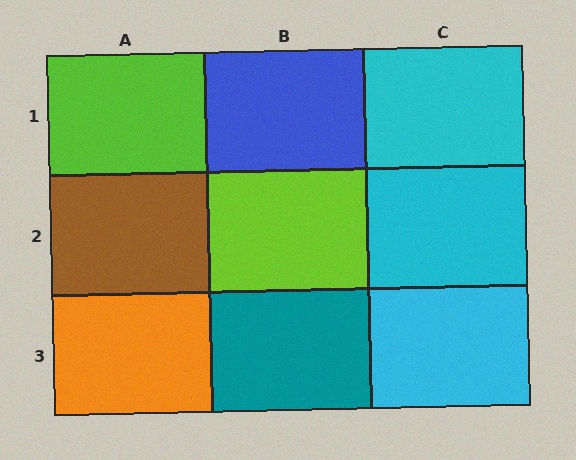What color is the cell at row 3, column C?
Cyan.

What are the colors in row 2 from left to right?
Brown, lime, cyan.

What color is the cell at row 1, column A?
Lime.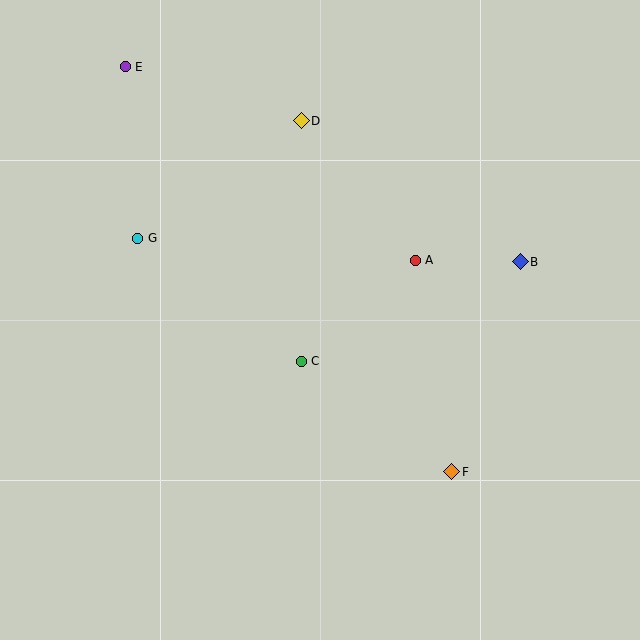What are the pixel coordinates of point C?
Point C is at (301, 361).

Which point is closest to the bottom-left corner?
Point C is closest to the bottom-left corner.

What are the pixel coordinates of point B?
Point B is at (520, 262).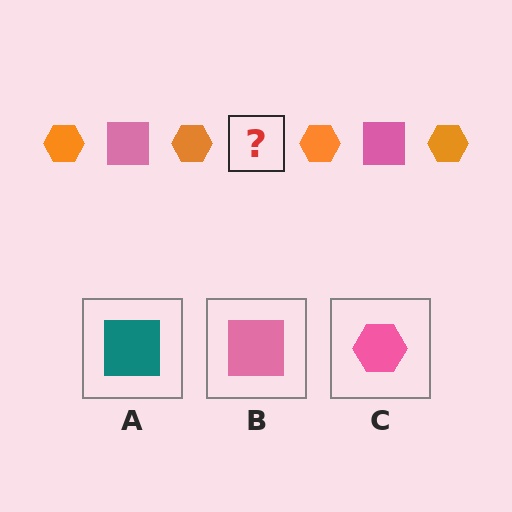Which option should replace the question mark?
Option B.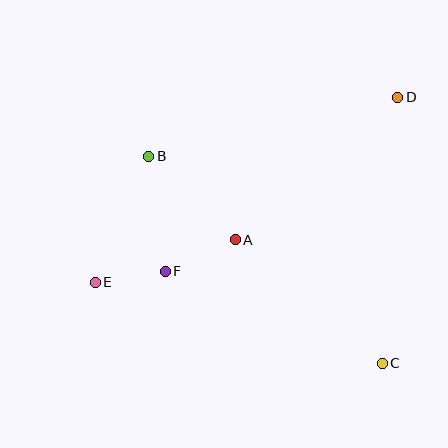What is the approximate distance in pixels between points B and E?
The distance between B and E is approximately 137 pixels.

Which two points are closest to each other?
Points E and F are closest to each other.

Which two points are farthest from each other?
Points D and E are farthest from each other.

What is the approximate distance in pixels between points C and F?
The distance between C and F is approximately 236 pixels.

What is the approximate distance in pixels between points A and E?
The distance between A and E is approximately 146 pixels.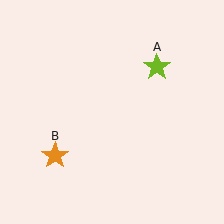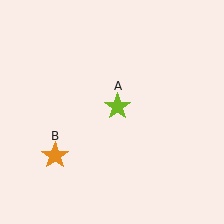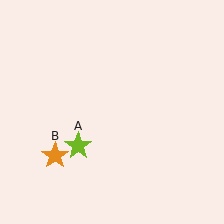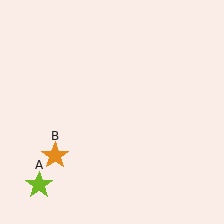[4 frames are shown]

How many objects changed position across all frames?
1 object changed position: lime star (object A).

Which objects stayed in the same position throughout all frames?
Orange star (object B) remained stationary.